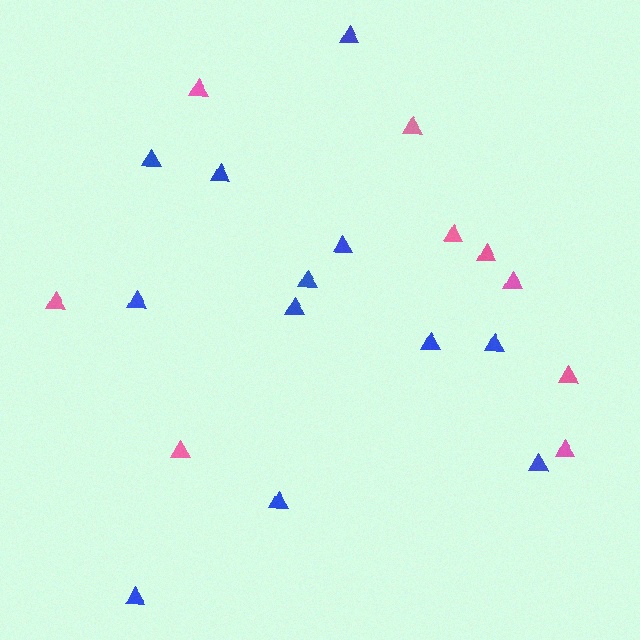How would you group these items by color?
There are 2 groups: one group of pink triangles (9) and one group of blue triangles (12).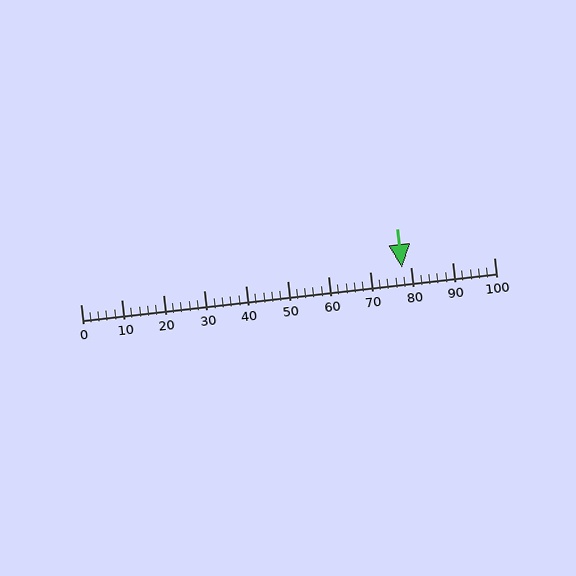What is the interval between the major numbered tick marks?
The major tick marks are spaced 10 units apart.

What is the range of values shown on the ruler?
The ruler shows values from 0 to 100.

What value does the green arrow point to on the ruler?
The green arrow points to approximately 78.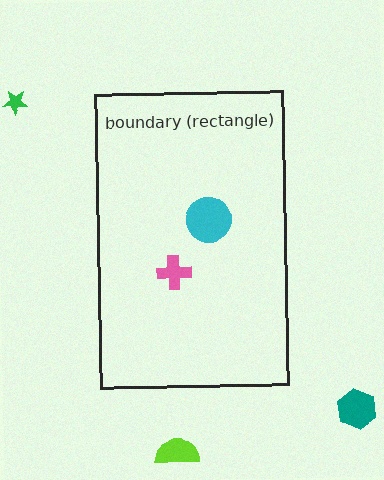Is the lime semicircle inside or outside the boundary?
Outside.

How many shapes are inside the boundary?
2 inside, 3 outside.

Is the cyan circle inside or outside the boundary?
Inside.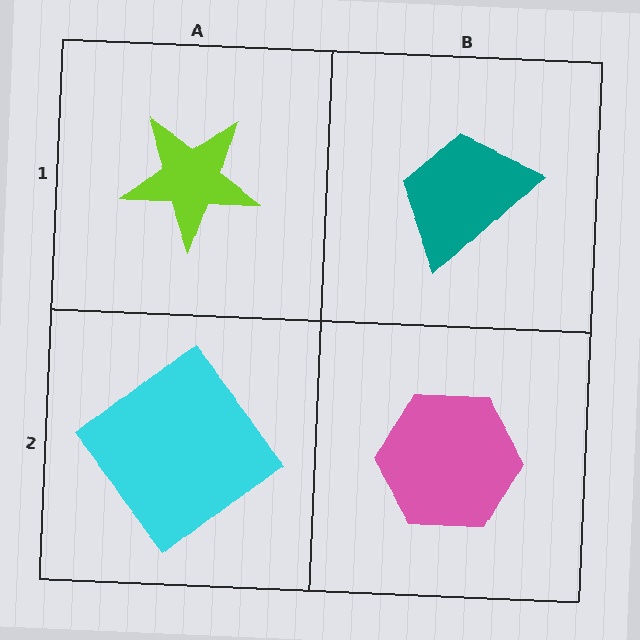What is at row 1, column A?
A lime star.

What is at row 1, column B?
A teal trapezoid.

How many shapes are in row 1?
2 shapes.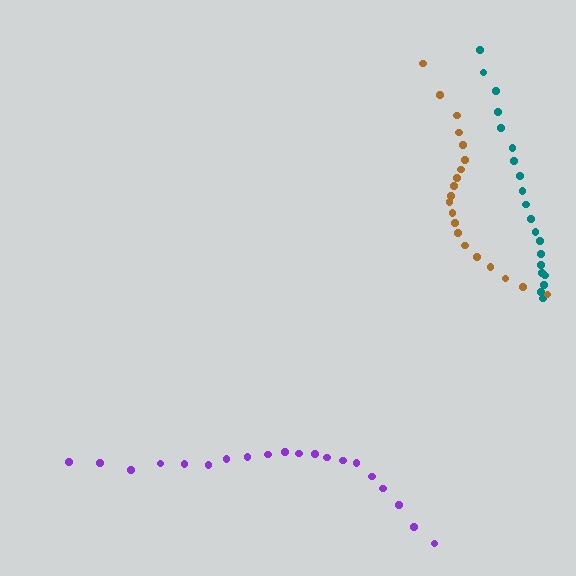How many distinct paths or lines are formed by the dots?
There are 3 distinct paths.